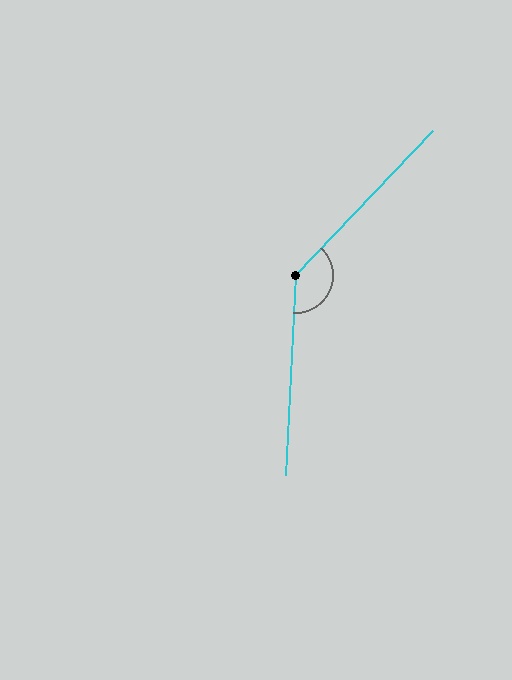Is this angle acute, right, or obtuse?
It is obtuse.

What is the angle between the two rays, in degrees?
Approximately 140 degrees.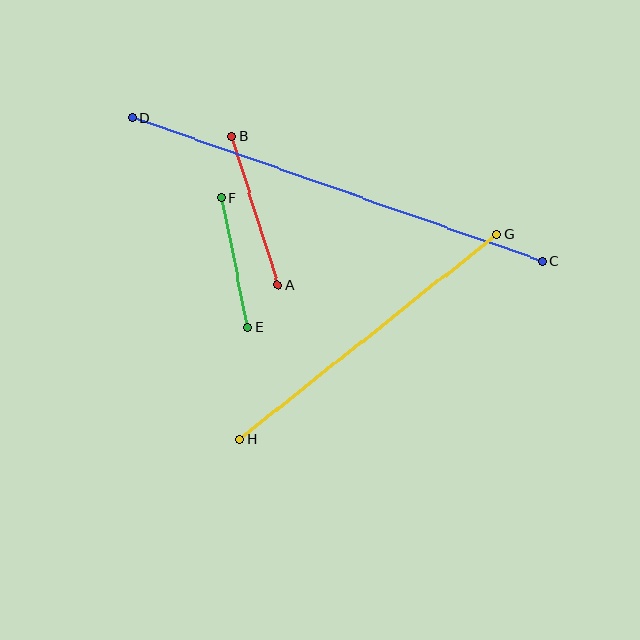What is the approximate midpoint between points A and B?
The midpoint is at approximately (255, 210) pixels.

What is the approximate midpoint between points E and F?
The midpoint is at approximately (235, 263) pixels.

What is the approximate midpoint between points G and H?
The midpoint is at approximately (368, 337) pixels.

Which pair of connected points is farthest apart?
Points C and D are farthest apart.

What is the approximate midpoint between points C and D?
The midpoint is at approximately (337, 189) pixels.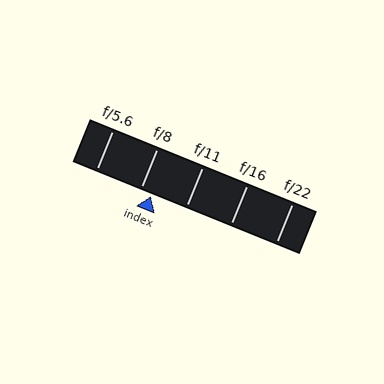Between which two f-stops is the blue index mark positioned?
The index mark is between f/8 and f/11.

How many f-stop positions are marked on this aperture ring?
There are 5 f-stop positions marked.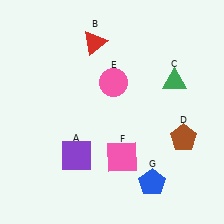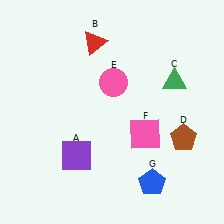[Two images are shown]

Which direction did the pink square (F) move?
The pink square (F) moved right.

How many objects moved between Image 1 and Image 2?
1 object moved between the two images.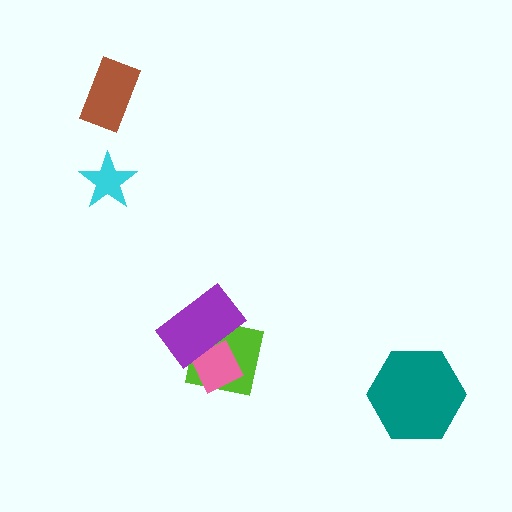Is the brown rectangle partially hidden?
No, no other shape covers it.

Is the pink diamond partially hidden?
Yes, it is partially covered by another shape.